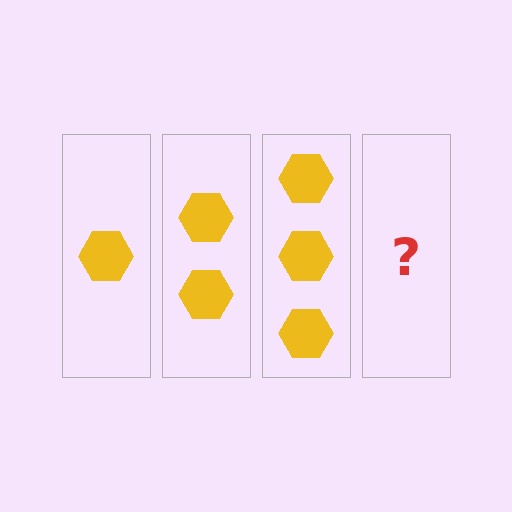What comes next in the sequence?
The next element should be 4 hexagons.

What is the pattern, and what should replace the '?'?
The pattern is that each step adds one more hexagon. The '?' should be 4 hexagons.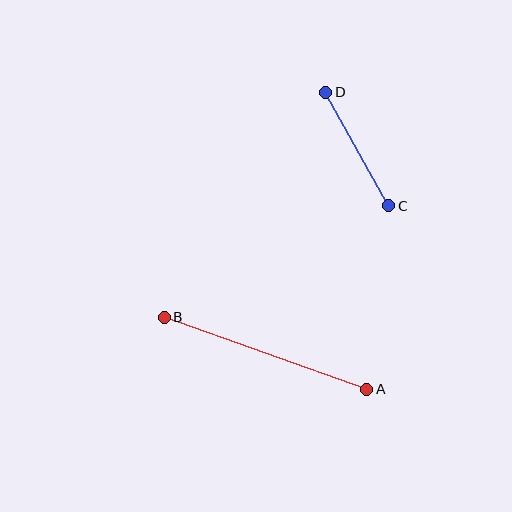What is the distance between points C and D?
The distance is approximately 130 pixels.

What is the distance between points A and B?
The distance is approximately 215 pixels.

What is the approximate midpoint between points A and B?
The midpoint is at approximately (265, 353) pixels.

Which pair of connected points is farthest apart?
Points A and B are farthest apart.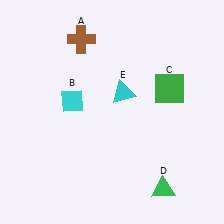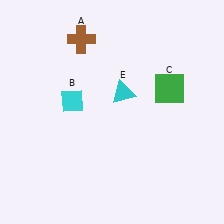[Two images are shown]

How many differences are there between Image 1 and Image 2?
There is 1 difference between the two images.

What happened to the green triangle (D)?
The green triangle (D) was removed in Image 2. It was in the bottom-right area of Image 1.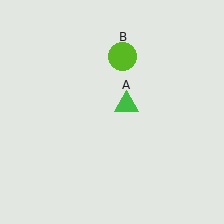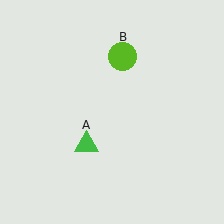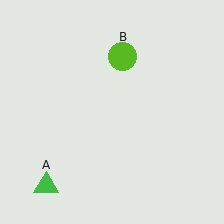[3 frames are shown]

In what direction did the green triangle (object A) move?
The green triangle (object A) moved down and to the left.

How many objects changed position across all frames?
1 object changed position: green triangle (object A).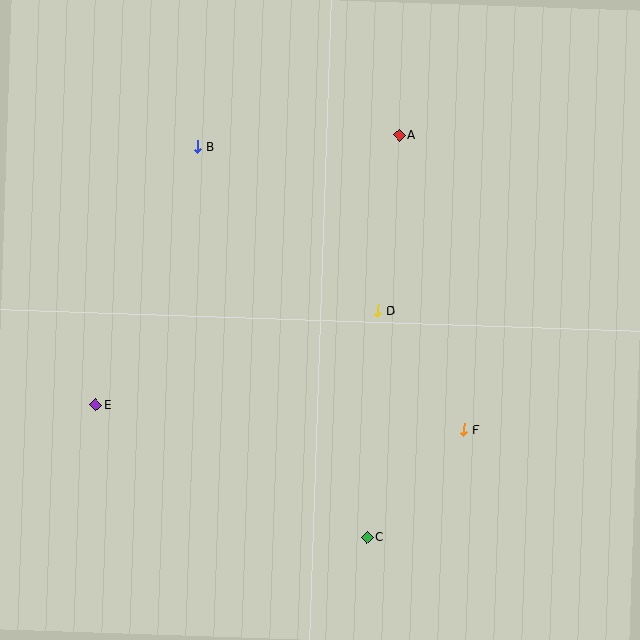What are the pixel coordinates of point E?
Point E is at (96, 405).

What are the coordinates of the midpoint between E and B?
The midpoint between E and B is at (147, 276).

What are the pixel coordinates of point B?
Point B is at (197, 147).